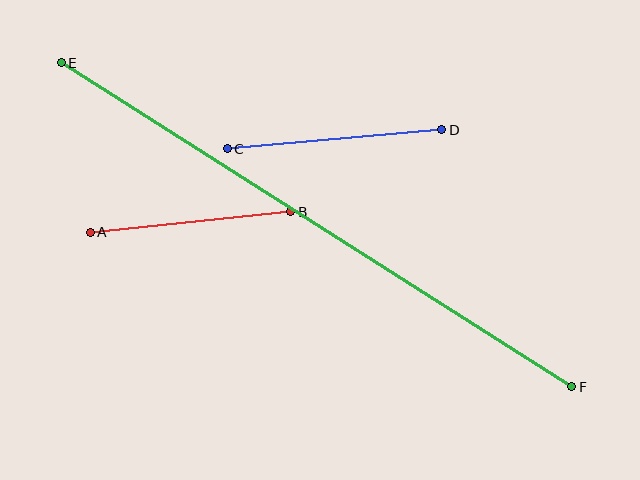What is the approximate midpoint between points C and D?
The midpoint is at approximately (335, 139) pixels.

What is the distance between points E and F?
The distance is approximately 605 pixels.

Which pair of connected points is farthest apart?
Points E and F are farthest apart.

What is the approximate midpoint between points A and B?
The midpoint is at approximately (191, 222) pixels.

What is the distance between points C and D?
The distance is approximately 215 pixels.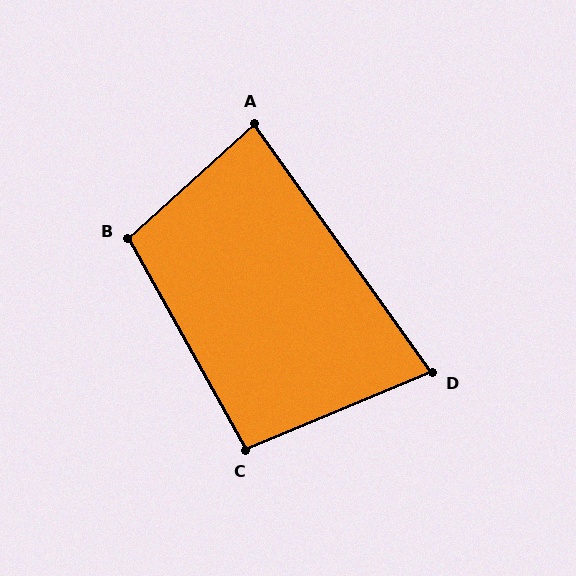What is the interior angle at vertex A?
Approximately 83 degrees (acute).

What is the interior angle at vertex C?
Approximately 97 degrees (obtuse).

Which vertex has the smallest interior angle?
D, at approximately 77 degrees.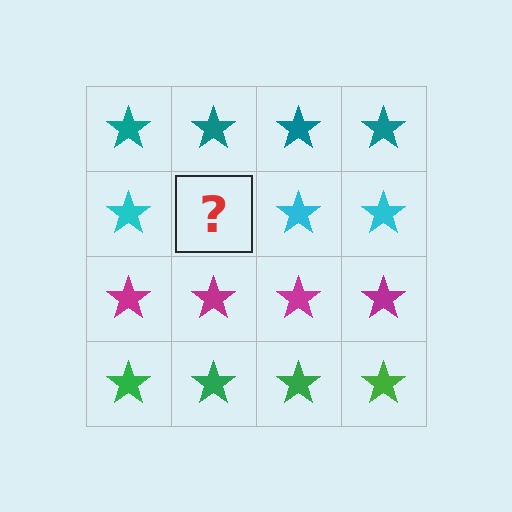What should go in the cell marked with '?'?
The missing cell should contain a cyan star.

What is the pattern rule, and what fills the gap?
The rule is that each row has a consistent color. The gap should be filled with a cyan star.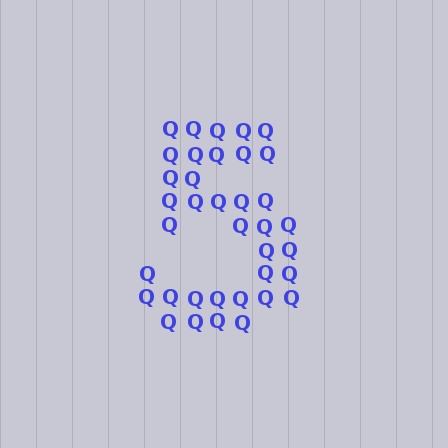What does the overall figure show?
The overall figure shows the digit 5.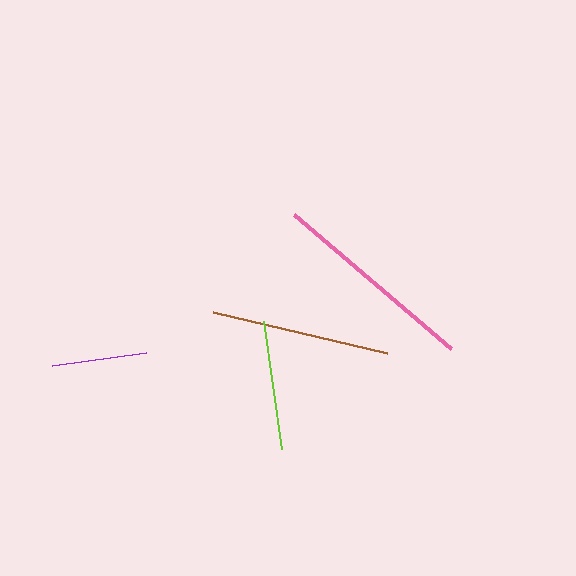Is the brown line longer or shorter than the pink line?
The pink line is longer than the brown line.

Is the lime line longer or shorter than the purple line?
The lime line is longer than the purple line.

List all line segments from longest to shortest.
From longest to shortest: pink, brown, lime, purple.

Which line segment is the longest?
The pink line is the longest at approximately 206 pixels.